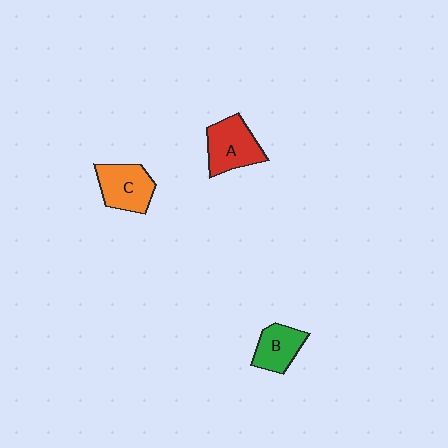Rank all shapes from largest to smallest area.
From largest to smallest: A (red), C (orange), B (green).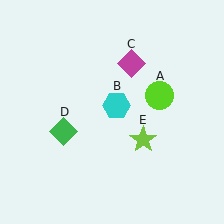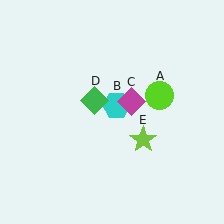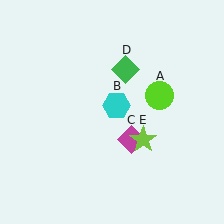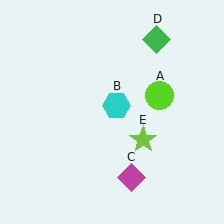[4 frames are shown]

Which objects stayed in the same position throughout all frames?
Lime circle (object A) and cyan hexagon (object B) and lime star (object E) remained stationary.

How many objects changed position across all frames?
2 objects changed position: magenta diamond (object C), green diamond (object D).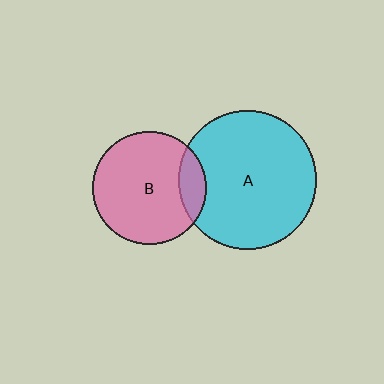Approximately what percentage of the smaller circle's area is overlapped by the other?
Approximately 15%.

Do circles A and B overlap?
Yes.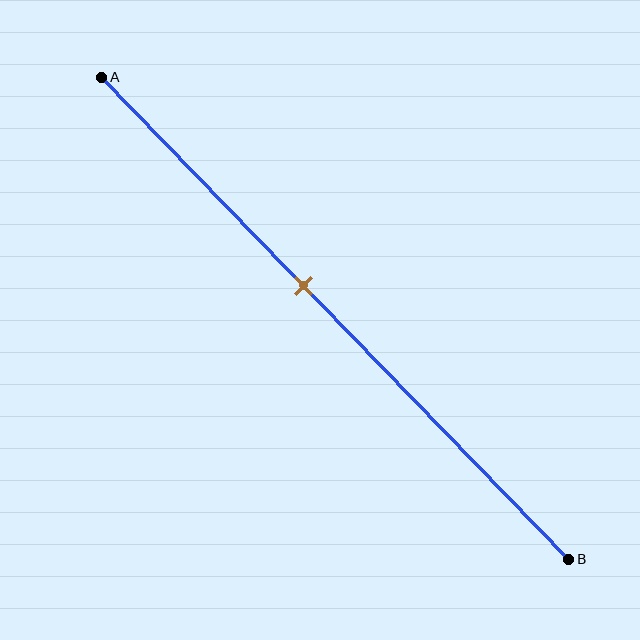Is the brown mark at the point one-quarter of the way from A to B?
No, the mark is at about 45% from A, not at the 25% one-quarter point.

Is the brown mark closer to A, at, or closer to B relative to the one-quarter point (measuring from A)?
The brown mark is closer to point B than the one-quarter point of segment AB.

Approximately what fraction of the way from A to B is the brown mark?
The brown mark is approximately 45% of the way from A to B.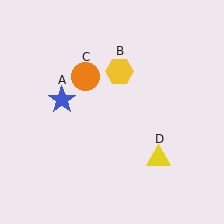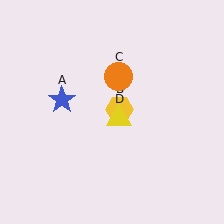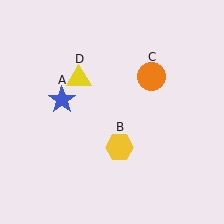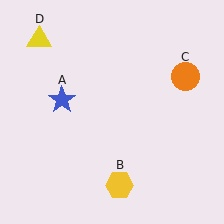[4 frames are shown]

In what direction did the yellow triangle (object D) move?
The yellow triangle (object D) moved up and to the left.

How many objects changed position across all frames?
3 objects changed position: yellow hexagon (object B), orange circle (object C), yellow triangle (object D).